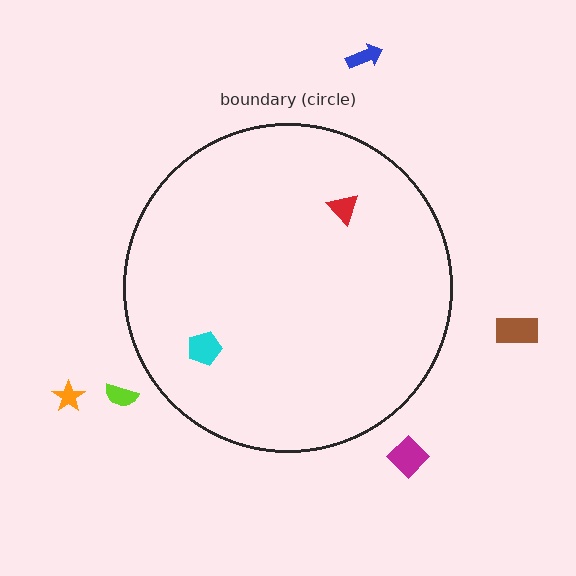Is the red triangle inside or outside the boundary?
Inside.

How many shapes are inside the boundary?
2 inside, 5 outside.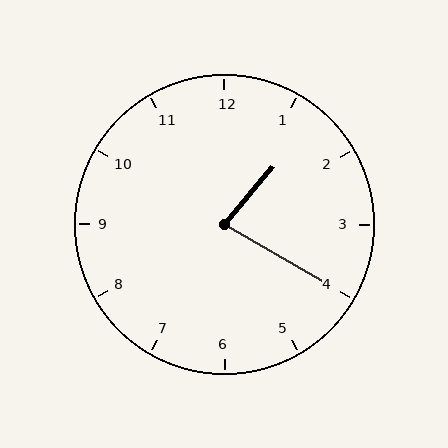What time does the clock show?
1:20.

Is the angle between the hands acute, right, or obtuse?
It is acute.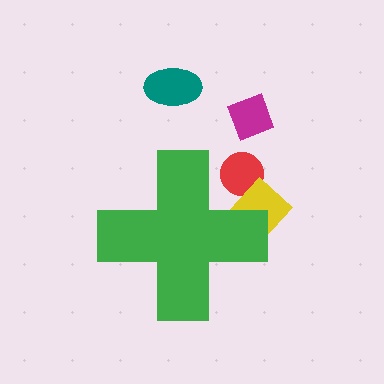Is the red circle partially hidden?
Yes, the red circle is partially hidden behind the green cross.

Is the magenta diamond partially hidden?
No, the magenta diamond is fully visible.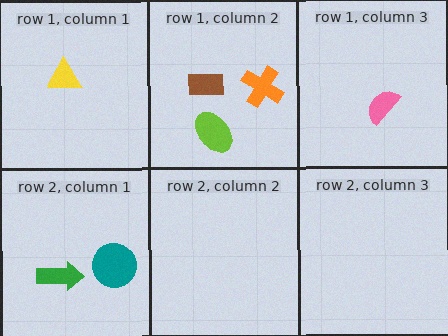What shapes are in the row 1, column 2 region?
The orange cross, the lime ellipse, the brown rectangle.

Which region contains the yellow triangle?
The row 1, column 1 region.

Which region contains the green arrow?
The row 2, column 1 region.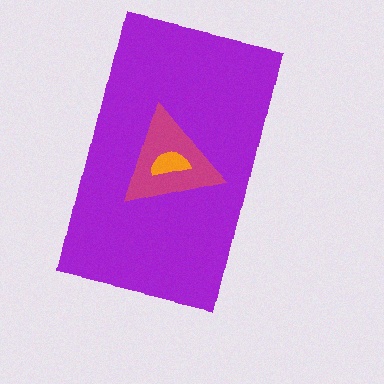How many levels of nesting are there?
3.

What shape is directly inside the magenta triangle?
The orange semicircle.